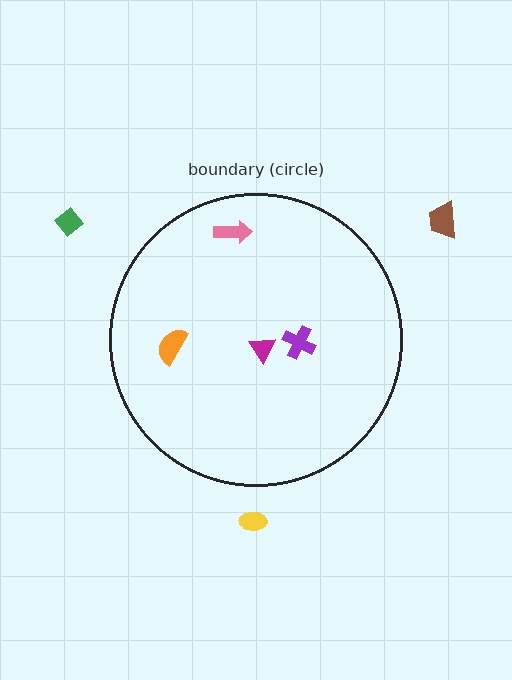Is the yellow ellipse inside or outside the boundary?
Outside.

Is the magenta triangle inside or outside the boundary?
Inside.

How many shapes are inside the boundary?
4 inside, 3 outside.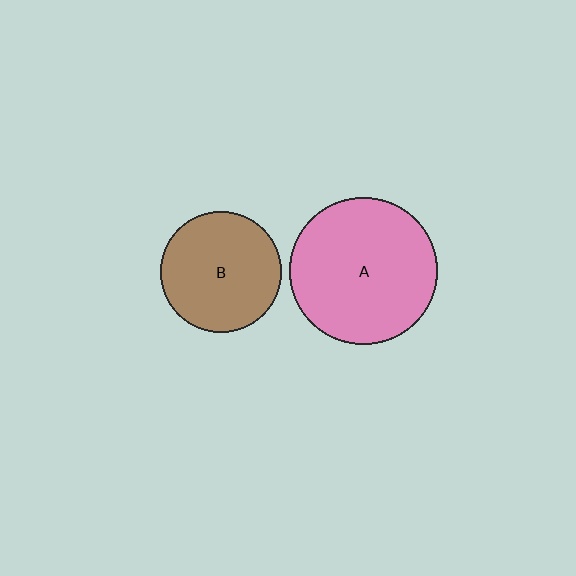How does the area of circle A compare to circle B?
Approximately 1.5 times.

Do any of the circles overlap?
No, none of the circles overlap.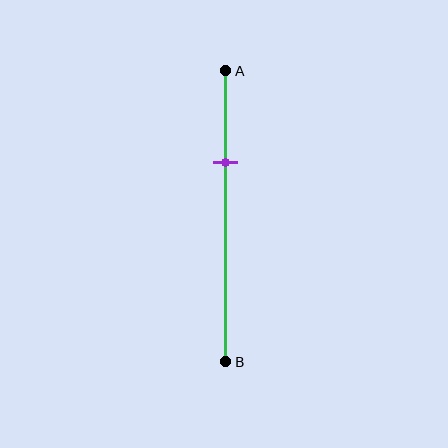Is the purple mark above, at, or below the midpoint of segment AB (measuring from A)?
The purple mark is above the midpoint of segment AB.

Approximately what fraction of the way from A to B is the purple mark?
The purple mark is approximately 30% of the way from A to B.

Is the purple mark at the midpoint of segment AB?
No, the mark is at about 30% from A, not at the 50% midpoint.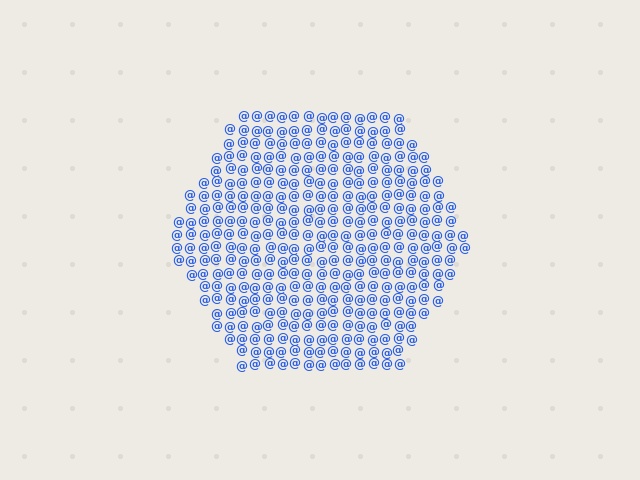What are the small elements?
The small elements are at signs.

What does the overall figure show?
The overall figure shows a hexagon.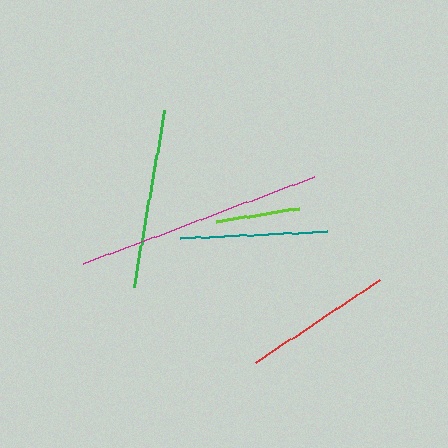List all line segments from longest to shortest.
From longest to shortest: magenta, green, red, teal, lime.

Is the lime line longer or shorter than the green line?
The green line is longer than the lime line.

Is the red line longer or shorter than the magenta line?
The magenta line is longer than the red line.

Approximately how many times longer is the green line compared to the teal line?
The green line is approximately 1.2 times the length of the teal line.